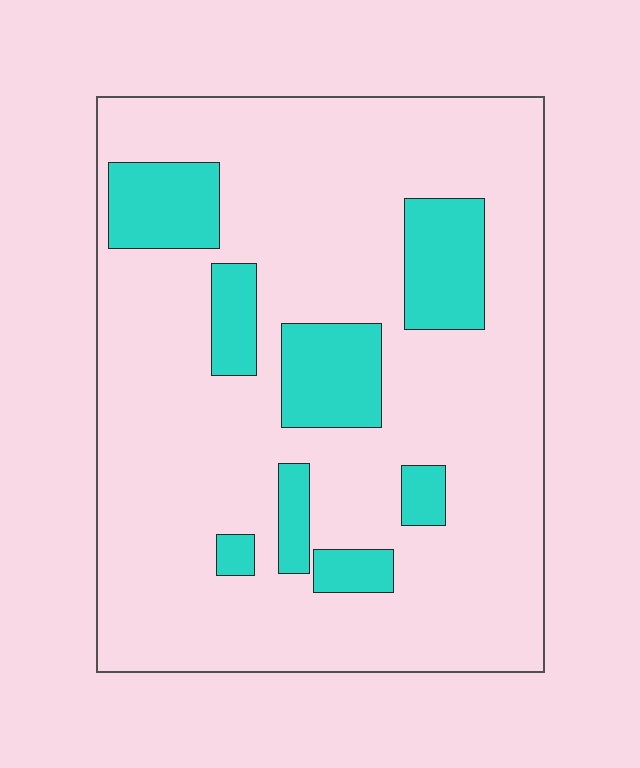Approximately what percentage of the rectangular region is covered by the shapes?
Approximately 20%.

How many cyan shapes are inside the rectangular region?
8.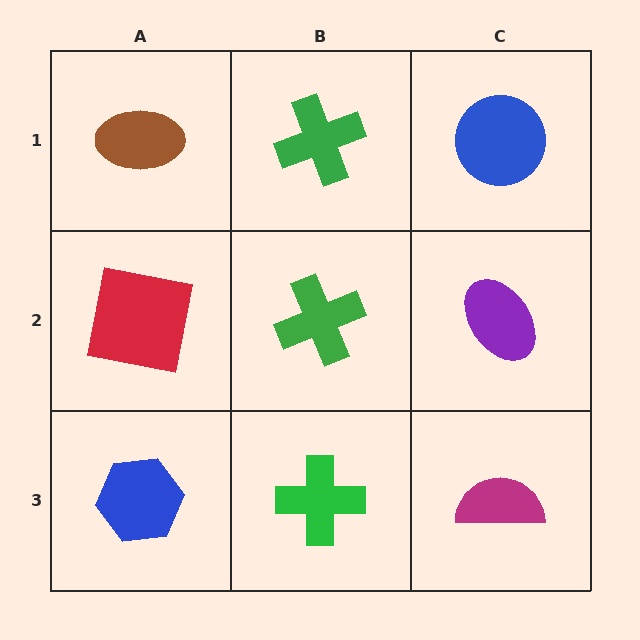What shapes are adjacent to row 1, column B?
A green cross (row 2, column B), a brown ellipse (row 1, column A), a blue circle (row 1, column C).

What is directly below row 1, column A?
A red square.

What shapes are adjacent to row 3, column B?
A green cross (row 2, column B), a blue hexagon (row 3, column A), a magenta semicircle (row 3, column C).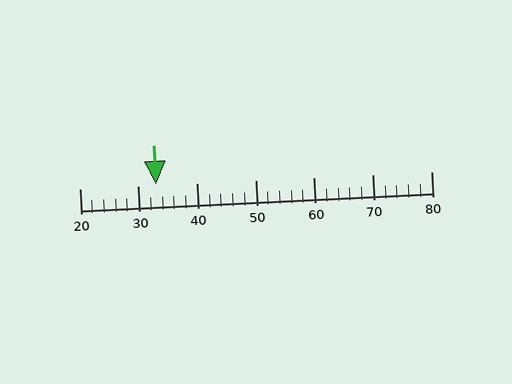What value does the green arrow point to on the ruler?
The green arrow points to approximately 33.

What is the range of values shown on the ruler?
The ruler shows values from 20 to 80.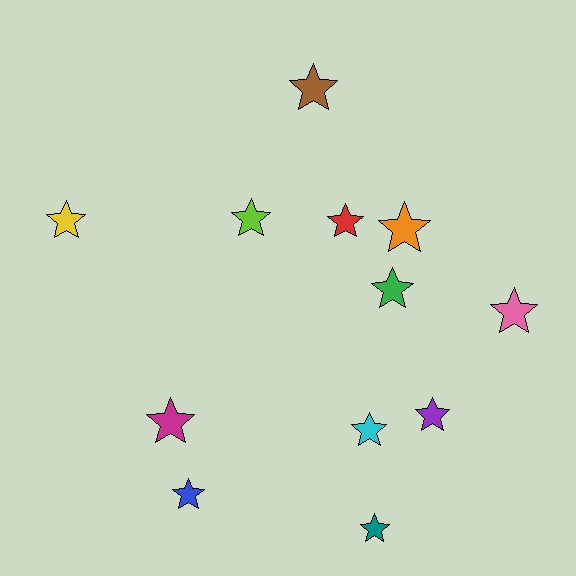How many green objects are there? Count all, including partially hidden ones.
There is 1 green object.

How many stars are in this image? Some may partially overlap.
There are 12 stars.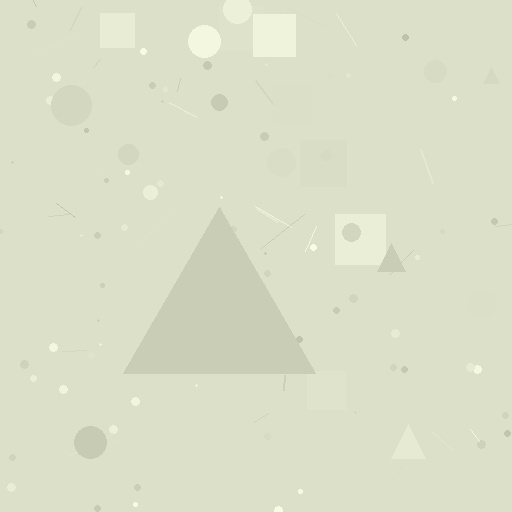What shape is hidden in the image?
A triangle is hidden in the image.